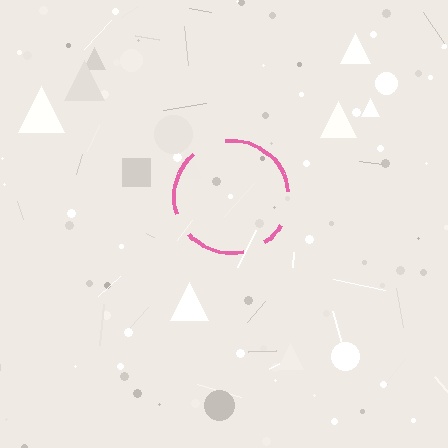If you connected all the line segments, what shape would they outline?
They would outline a circle.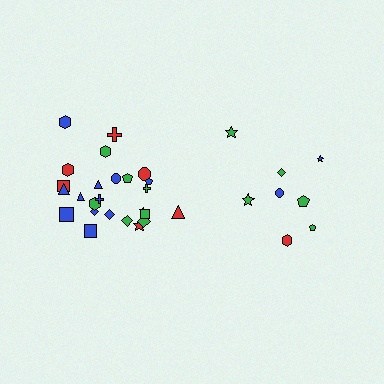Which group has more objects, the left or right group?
The left group.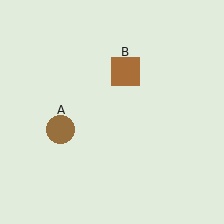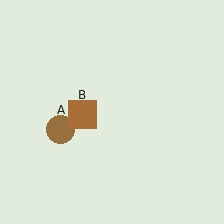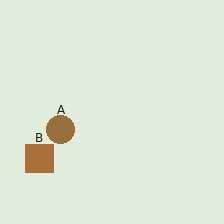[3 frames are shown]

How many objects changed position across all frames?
1 object changed position: brown square (object B).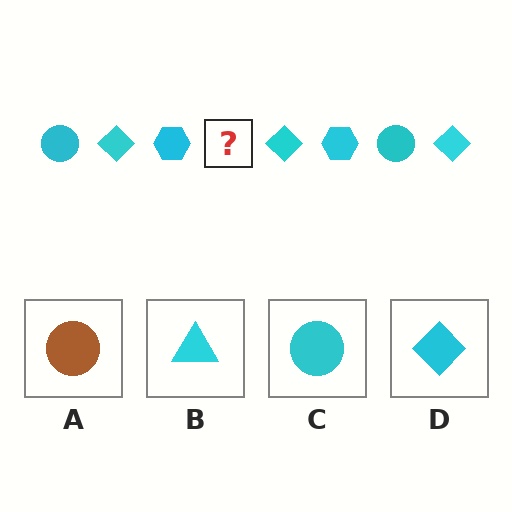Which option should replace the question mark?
Option C.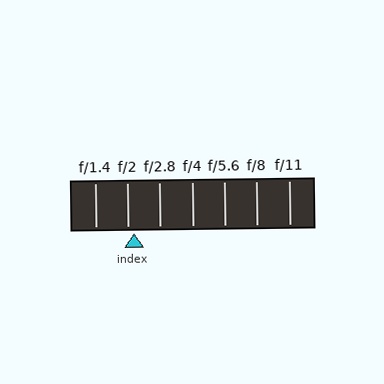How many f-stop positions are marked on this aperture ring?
There are 7 f-stop positions marked.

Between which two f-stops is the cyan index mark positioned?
The index mark is between f/2 and f/2.8.